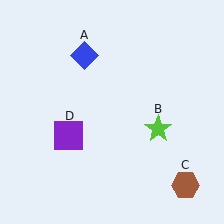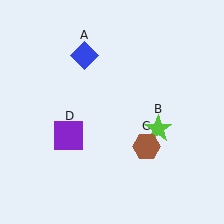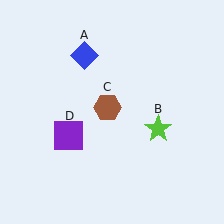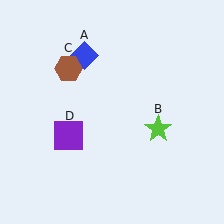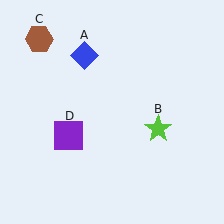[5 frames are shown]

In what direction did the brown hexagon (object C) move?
The brown hexagon (object C) moved up and to the left.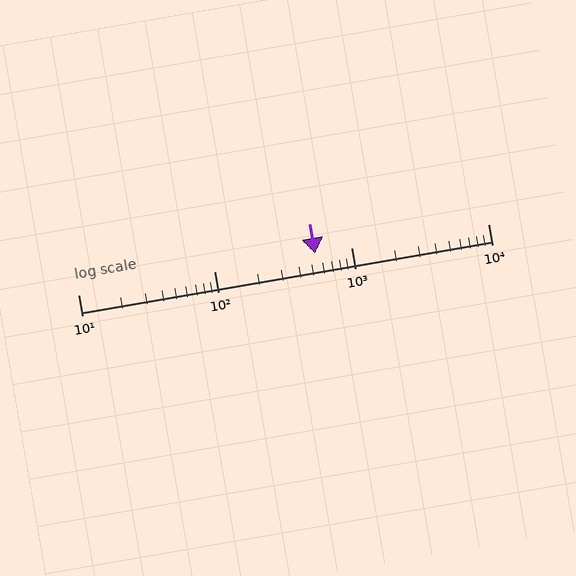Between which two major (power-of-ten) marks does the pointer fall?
The pointer is between 100 and 1000.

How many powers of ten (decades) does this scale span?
The scale spans 3 decades, from 10 to 10000.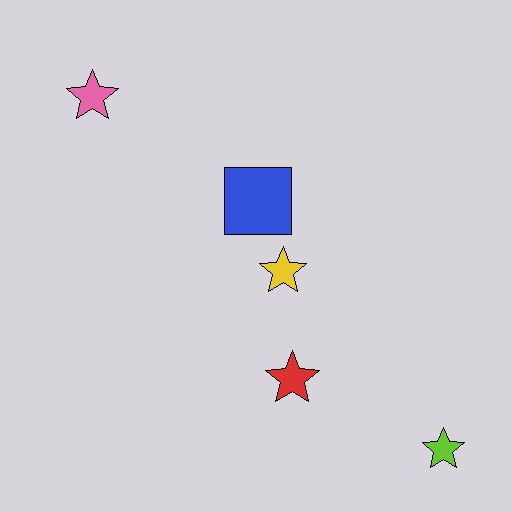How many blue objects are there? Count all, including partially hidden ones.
There is 1 blue object.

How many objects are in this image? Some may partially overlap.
There are 5 objects.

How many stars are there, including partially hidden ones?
There are 4 stars.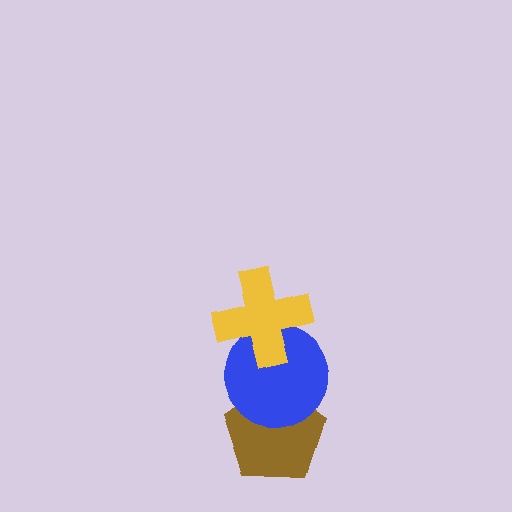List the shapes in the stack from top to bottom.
From top to bottom: the yellow cross, the blue circle, the brown pentagon.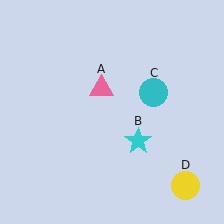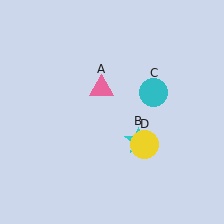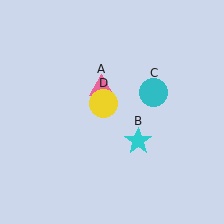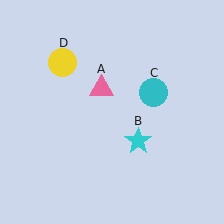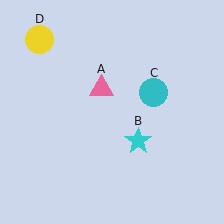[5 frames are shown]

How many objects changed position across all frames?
1 object changed position: yellow circle (object D).